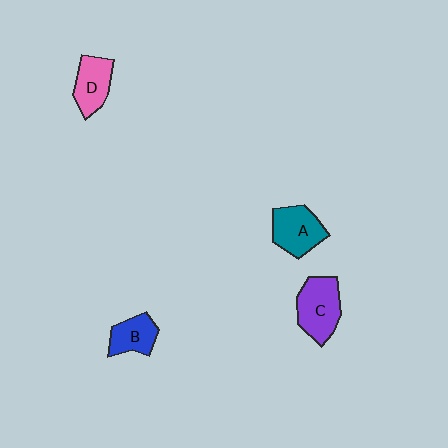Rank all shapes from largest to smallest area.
From largest to smallest: C (purple), A (teal), D (pink), B (blue).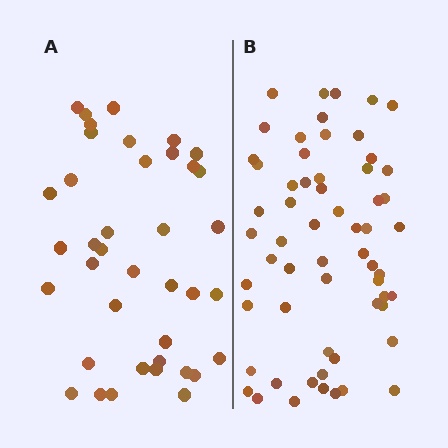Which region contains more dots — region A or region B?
Region B (the right region) has more dots.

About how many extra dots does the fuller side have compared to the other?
Region B has approximately 20 more dots than region A.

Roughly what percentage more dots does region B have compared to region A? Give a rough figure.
About 55% more.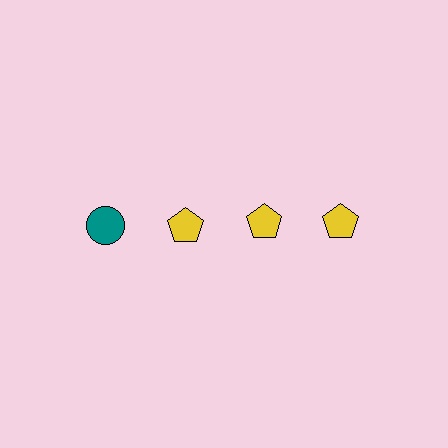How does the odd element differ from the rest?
It differs in both color (teal instead of yellow) and shape (circle instead of pentagon).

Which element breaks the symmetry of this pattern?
The teal circle in the top row, leftmost column breaks the symmetry. All other shapes are yellow pentagons.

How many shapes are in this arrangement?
There are 4 shapes arranged in a grid pattern.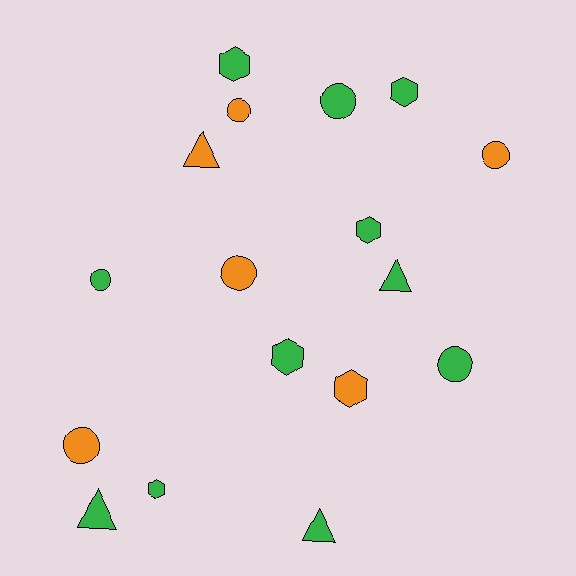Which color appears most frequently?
Green, with 11 objects.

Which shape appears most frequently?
Circle, with 7 objects.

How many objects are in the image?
There are 17 objects.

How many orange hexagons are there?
There is 1 orange hexagon.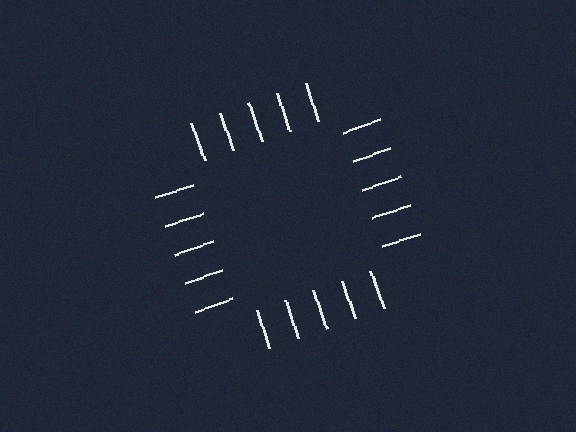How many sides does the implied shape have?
4 sides — the line-ends trace a square.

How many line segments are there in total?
20 — 5 along each of the 4 edges.